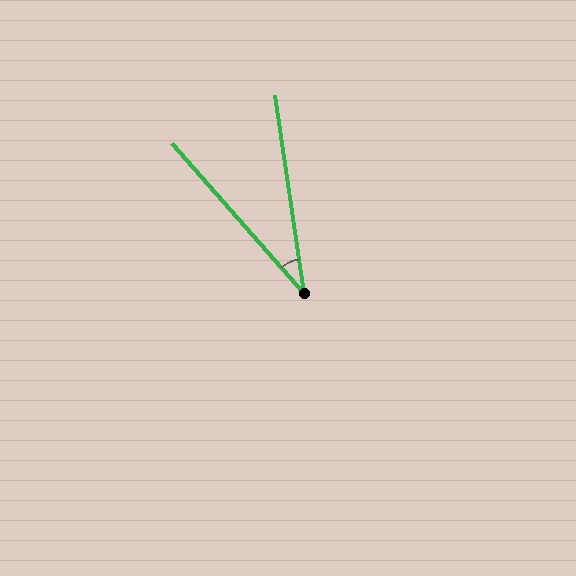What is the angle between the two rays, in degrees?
Approximately 33 degrees.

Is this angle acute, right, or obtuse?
It is acute.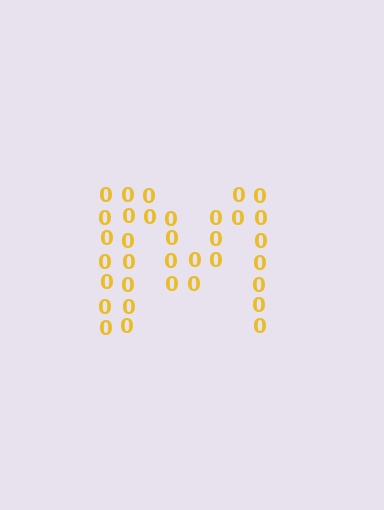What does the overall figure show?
The overall figure shows the letter M.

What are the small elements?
The small elements are digit 0's.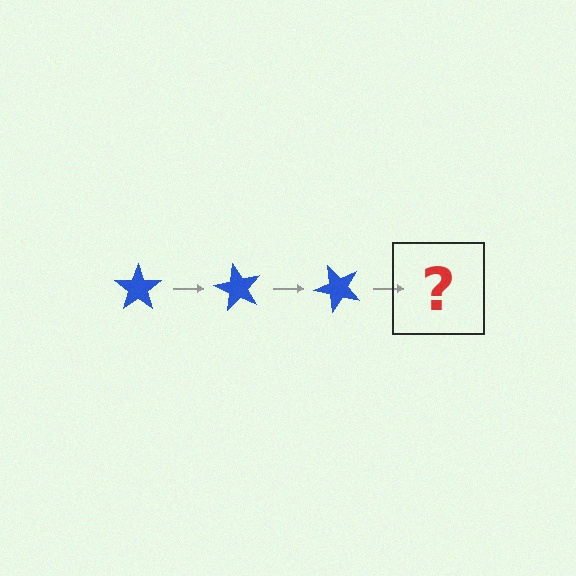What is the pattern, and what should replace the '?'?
The pattern is that the star rotates 60 degrees each step. The '?' should be a blue star rotated 180 degrees.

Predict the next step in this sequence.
The next step is a blue star rotated 180 degrees.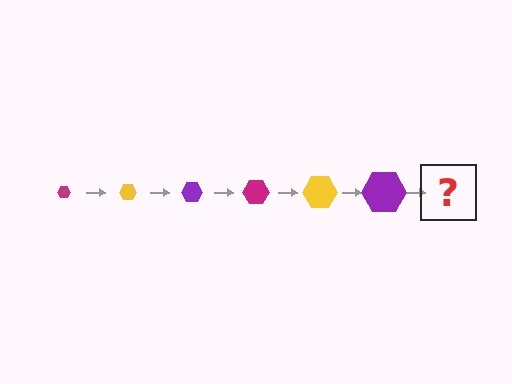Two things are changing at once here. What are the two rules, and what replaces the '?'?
The two rules are that the hexagon grows larger each step and the color cycles through magenta, yellow, and purple. The '?' should be a magenta hexagon, larger than the previous one.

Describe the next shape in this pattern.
It should be a magenta hexagon, larger than the previous one.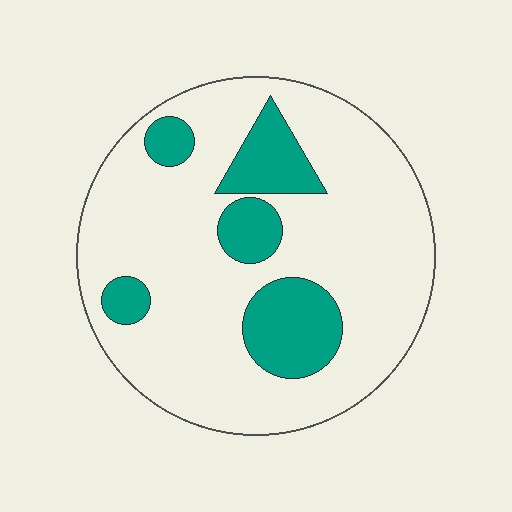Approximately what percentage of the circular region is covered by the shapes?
Approximately 20%.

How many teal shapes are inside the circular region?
5.